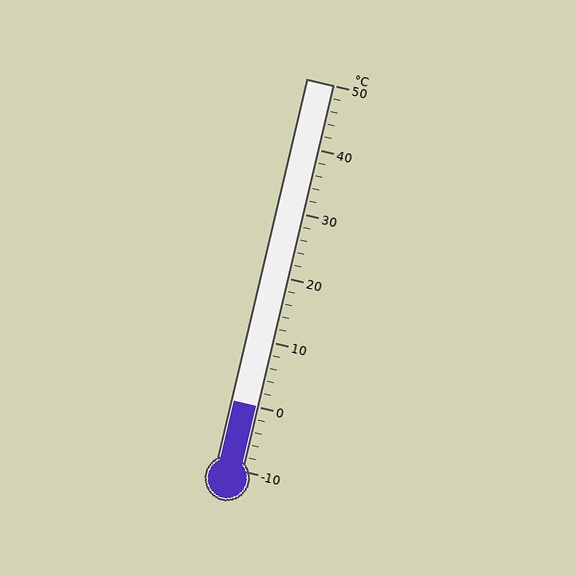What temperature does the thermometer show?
The thermometer shows approximately 0°C.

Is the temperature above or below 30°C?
The temperature is below 30°C.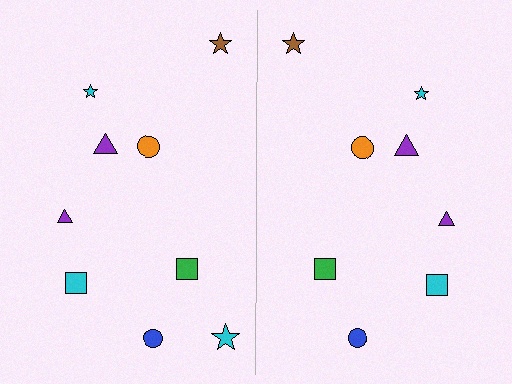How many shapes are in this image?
There are 17 shapes in this image.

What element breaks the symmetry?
A cyan star is missing from the right side.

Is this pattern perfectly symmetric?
No, the pattern is not perfectly symmetric. A cyan star is missing from the right side.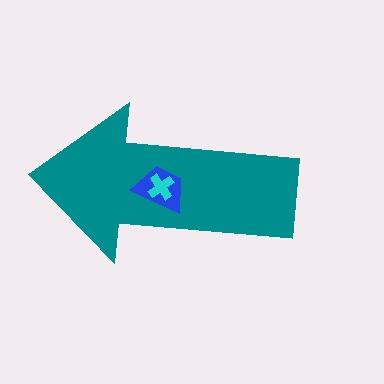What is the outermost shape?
The teal arrow.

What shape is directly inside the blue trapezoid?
The cyan cross.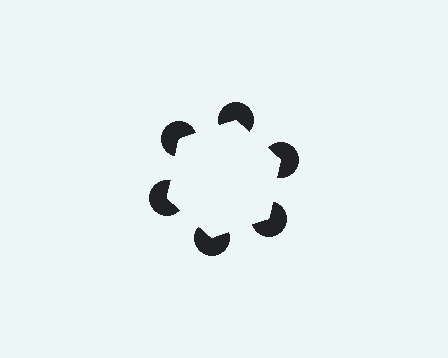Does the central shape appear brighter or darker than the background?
It typically appears slightly brighter than the background, even though no actual brightness change is drawn.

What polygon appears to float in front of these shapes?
An illusory hexagon — its edges are inferred from the aligned wedge cuts in the pac-man discs, not physically drawn.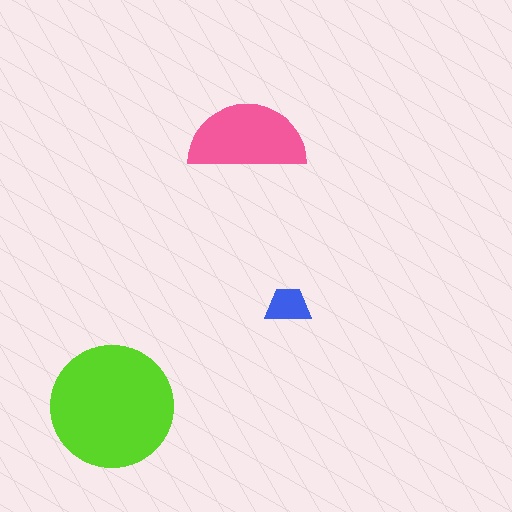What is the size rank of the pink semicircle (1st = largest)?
2nd.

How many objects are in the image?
There are 3 objects in the image.